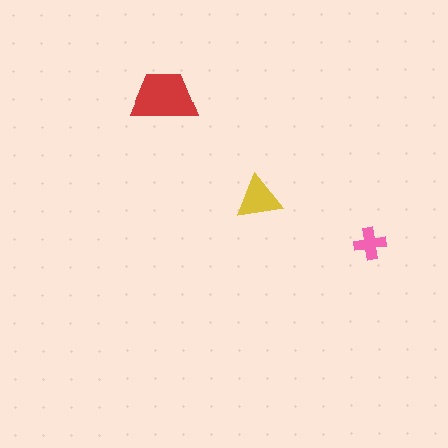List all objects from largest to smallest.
The red trapezoid, the yellow triangle, the pink cross.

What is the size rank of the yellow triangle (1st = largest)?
2nd.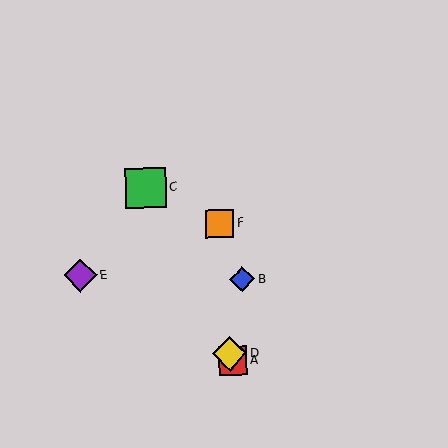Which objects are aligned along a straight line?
Objects A, C, D are aligned along a straight line.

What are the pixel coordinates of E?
Object E is at (80, 275).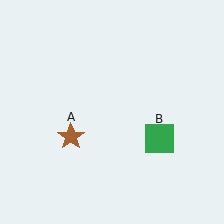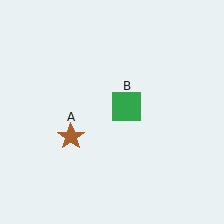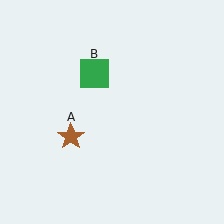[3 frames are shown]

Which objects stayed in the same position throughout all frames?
Brown star (object A) remained stationary.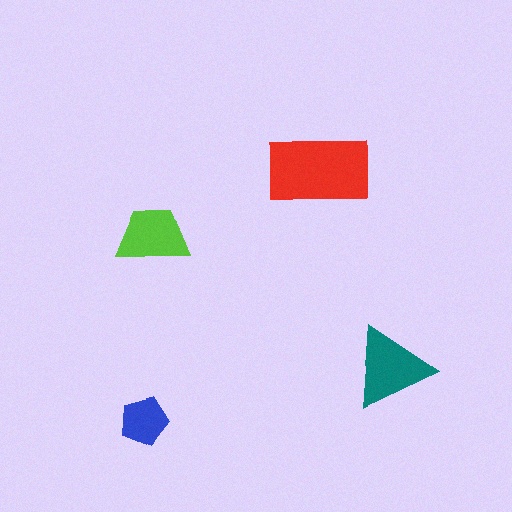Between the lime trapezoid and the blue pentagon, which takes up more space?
The lime trapezoid.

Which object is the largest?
The red rectangle.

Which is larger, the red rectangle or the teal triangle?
The red rectangle.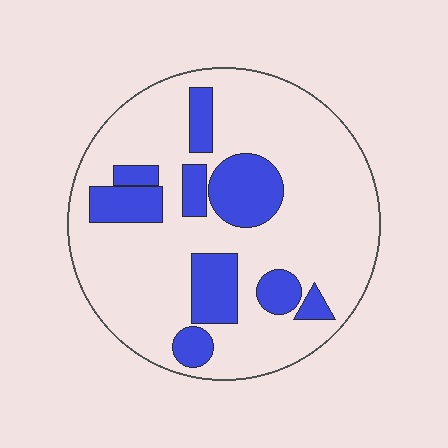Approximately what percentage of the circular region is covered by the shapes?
Approximately 25%.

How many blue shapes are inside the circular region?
9.